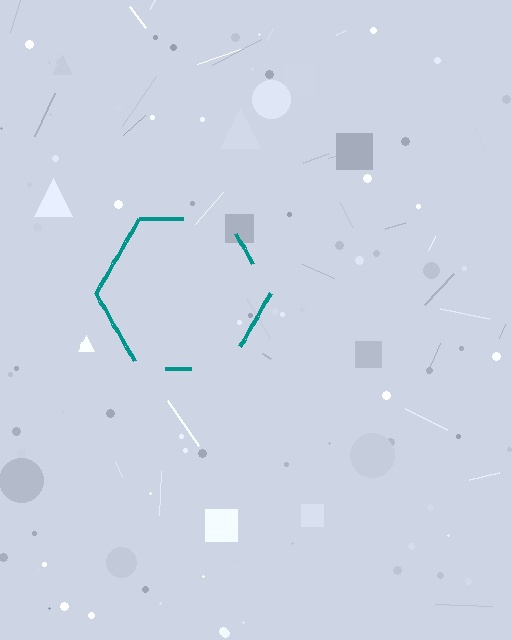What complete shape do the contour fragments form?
The contour fragments form a hexagon.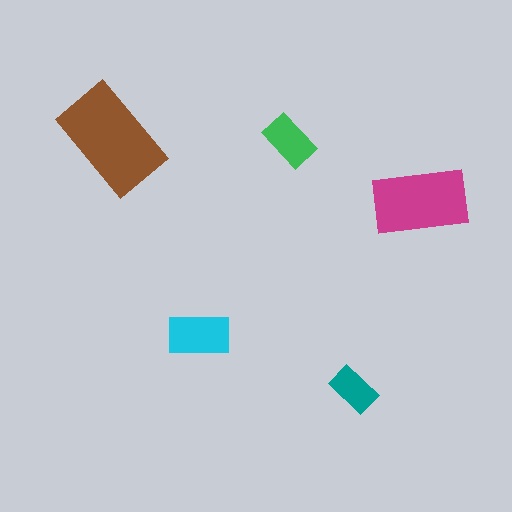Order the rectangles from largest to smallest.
the brown one, the magenta one, the cyan one, the green one, the teal one.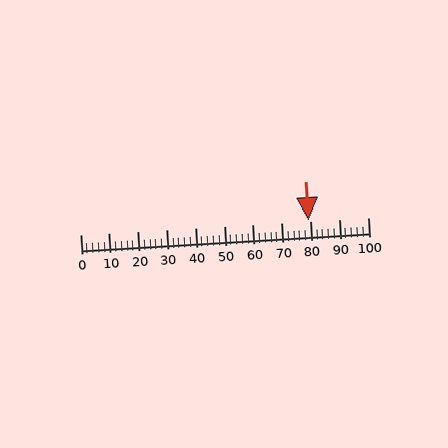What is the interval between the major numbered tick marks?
The major tick marks are spaced 10 units apart.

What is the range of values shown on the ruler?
The ruler shows values from 0 to 100.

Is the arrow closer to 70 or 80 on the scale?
The arrow is closer to 80.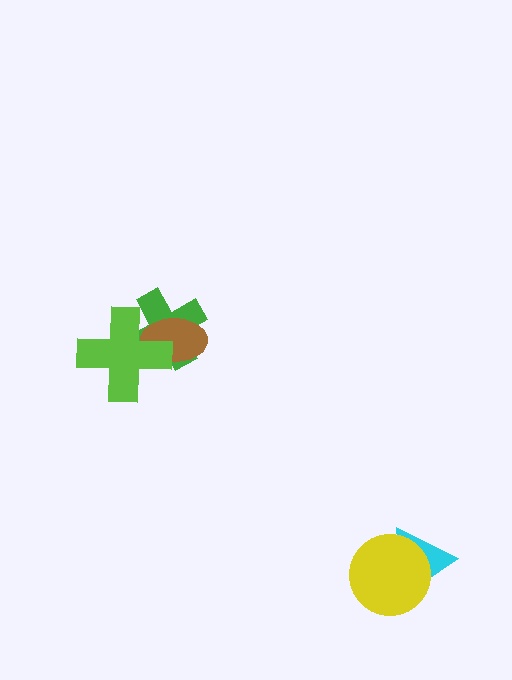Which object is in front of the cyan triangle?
The yellow circle is in front of the cyan triangle.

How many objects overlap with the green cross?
2 objects overlap with the green cross.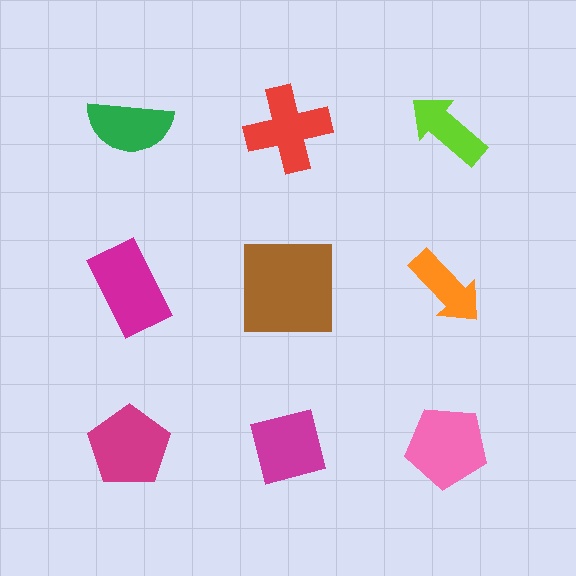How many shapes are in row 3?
3 shapes.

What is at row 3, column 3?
A pink pentagon.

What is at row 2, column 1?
A magenta rectangle.